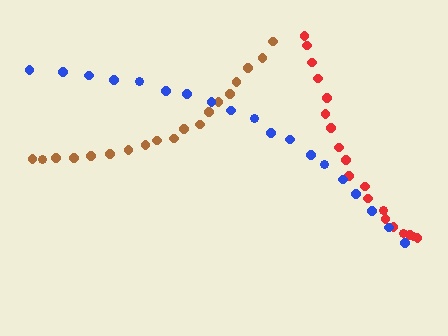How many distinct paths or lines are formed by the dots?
There are 3 distinct paths.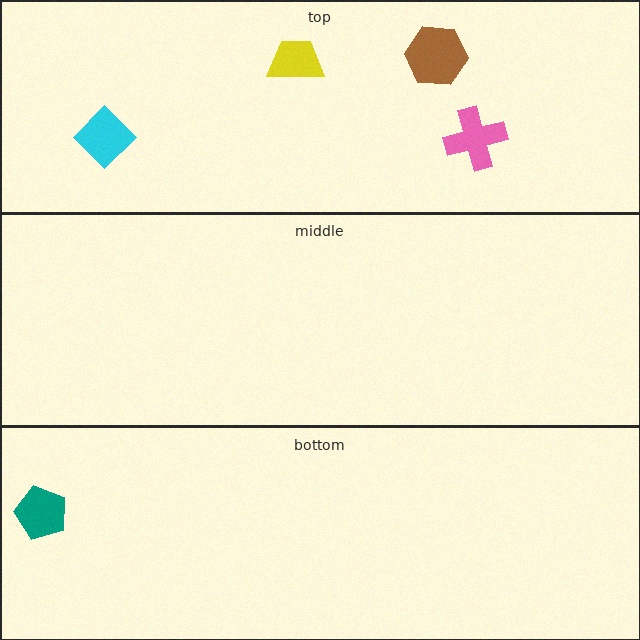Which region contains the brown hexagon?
The top region.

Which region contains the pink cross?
The top region.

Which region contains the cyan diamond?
The top region.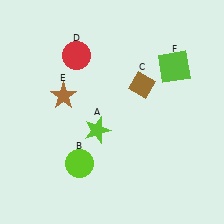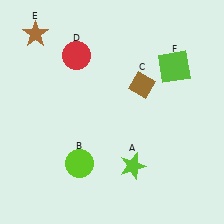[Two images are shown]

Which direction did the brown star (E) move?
The brown star (E) moved up.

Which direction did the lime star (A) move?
The lime star (A) moved down.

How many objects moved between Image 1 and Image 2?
2 objects moved between the two images.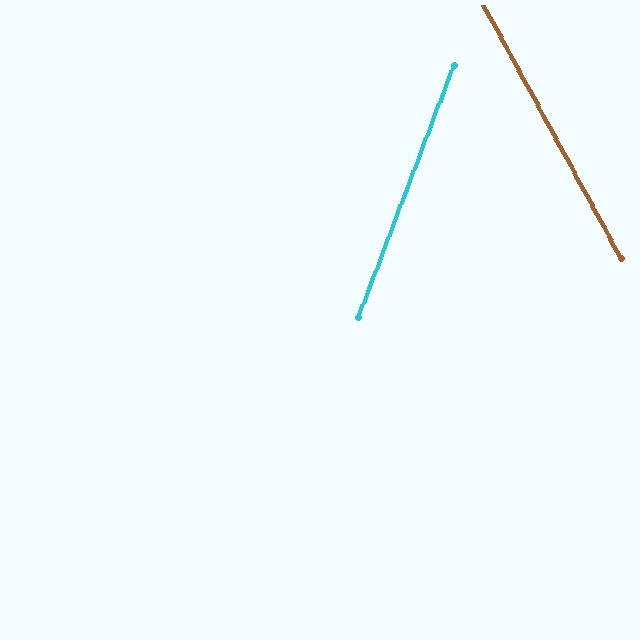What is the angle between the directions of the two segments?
Approximately 49 degrees.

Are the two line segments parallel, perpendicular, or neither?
Neither parallel nor perpendicular — they differ by about 49°.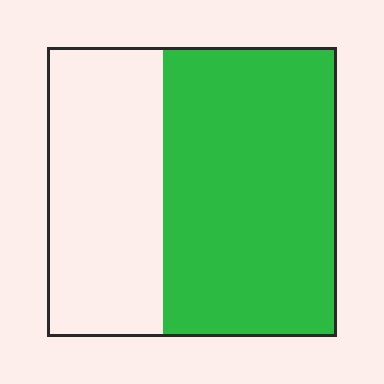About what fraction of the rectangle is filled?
About three fifths (3/5).